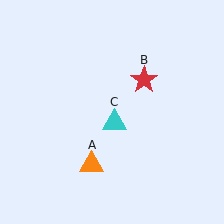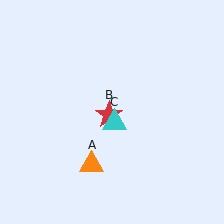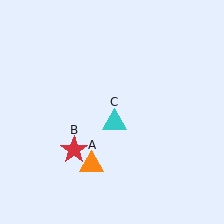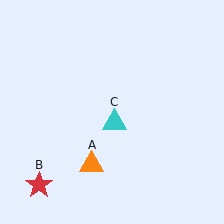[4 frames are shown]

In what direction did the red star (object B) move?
The red star (object B) moved down and to the left.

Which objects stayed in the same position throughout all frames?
Orange triangle (object A) and cyan triangle (object C) remained stationary.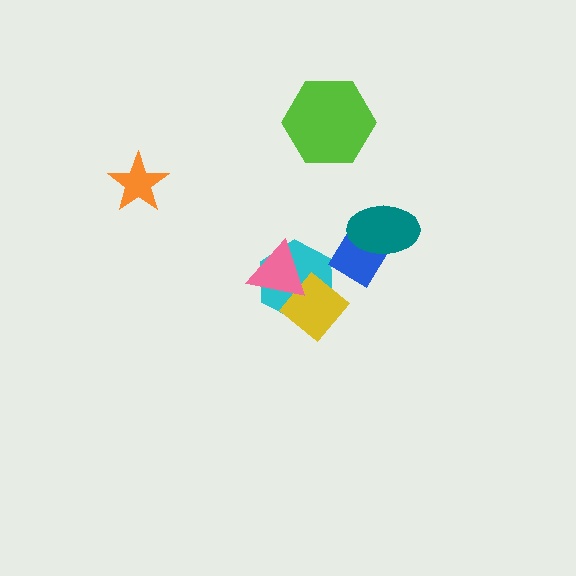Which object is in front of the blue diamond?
The teal ellipse is in front of the blue diamond.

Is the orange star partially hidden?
No, no other shape covers it.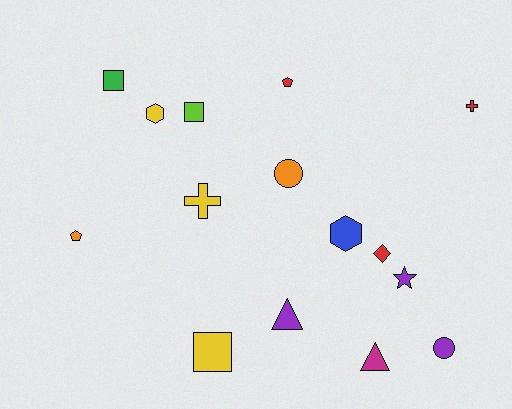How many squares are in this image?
There are 3 squares.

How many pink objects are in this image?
There are no pink objects.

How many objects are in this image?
There are 15 objects.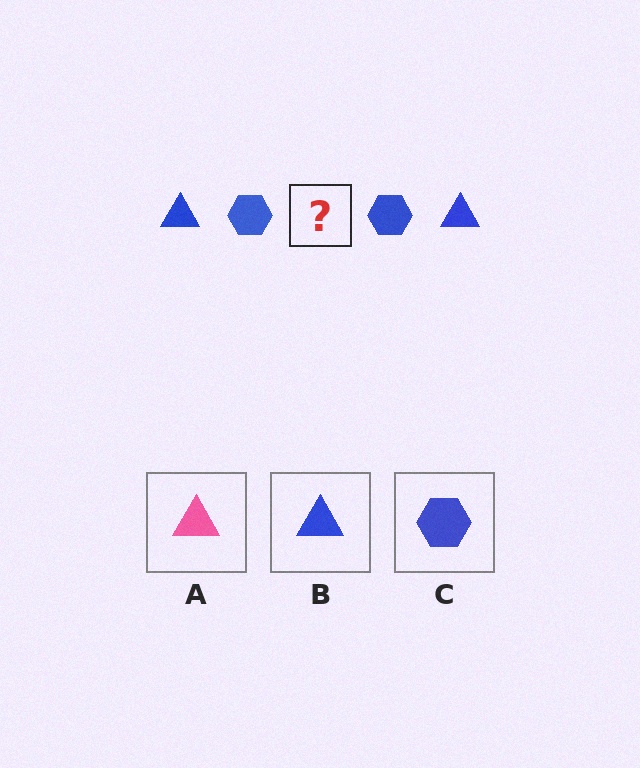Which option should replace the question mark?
Option B.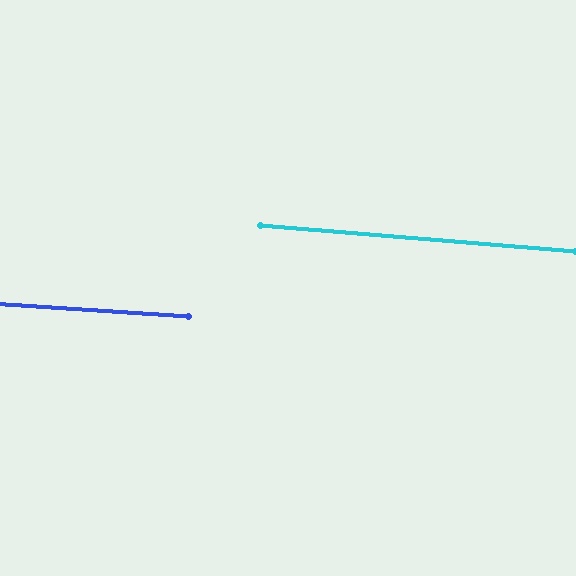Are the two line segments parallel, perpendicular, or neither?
Parallel — their directions differ by only 0.8°.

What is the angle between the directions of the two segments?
Approximately 1 degree.